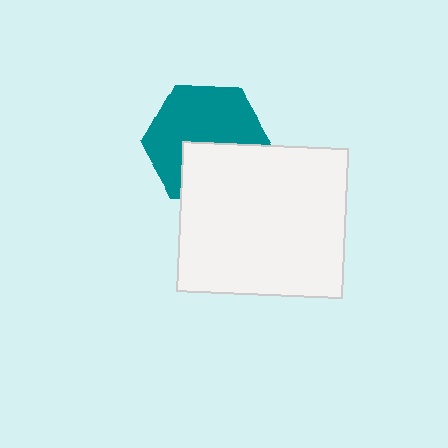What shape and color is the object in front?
The object in front is a white rectangle.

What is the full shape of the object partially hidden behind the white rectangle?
The partially hidden object is a teal hexagon.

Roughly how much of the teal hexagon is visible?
About half of it is visible (roughly 63%).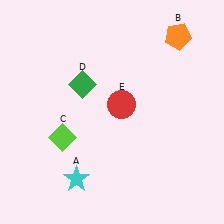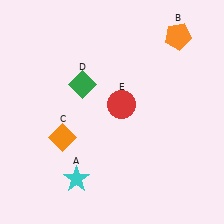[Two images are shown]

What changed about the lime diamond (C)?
In Image 1, C is lime. In Image 2, it changed to orange.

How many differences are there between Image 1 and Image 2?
There is 1 difference between the two images.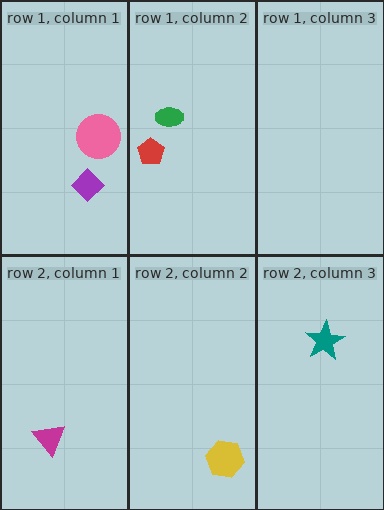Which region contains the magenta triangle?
The row 2, column 1 region.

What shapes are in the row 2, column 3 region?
The teal star.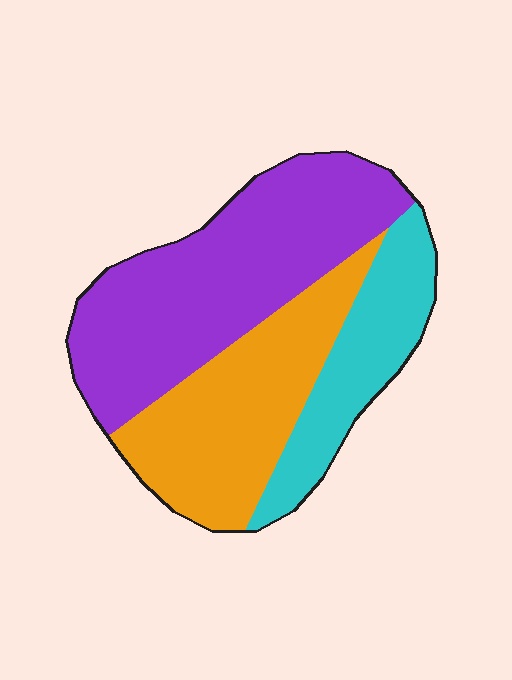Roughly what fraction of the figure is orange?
Orange covers around 35% of the figure.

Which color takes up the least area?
Cyan, at roughly 20%.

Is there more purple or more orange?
Purple.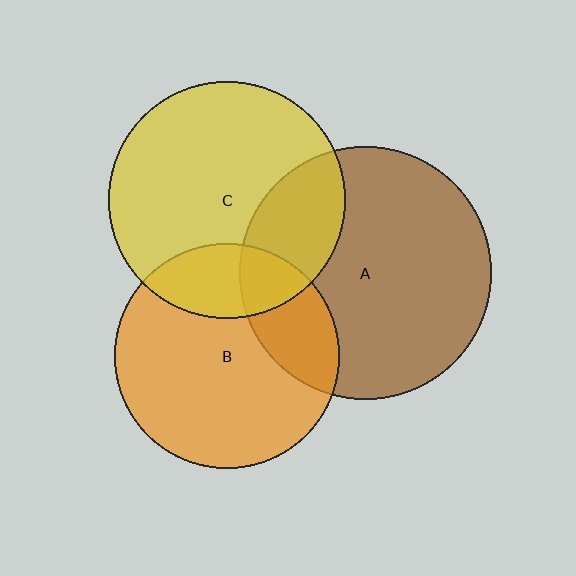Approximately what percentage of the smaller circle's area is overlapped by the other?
Approximately 25%.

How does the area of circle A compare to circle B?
Approximately 1.3 times.